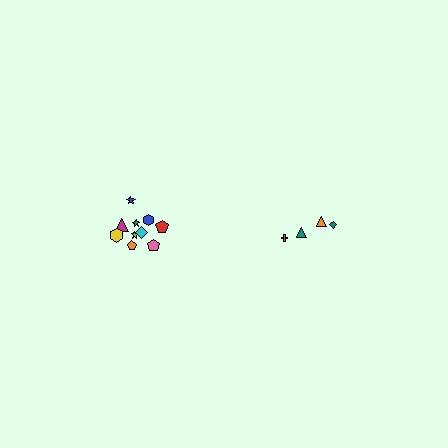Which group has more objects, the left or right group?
The left group.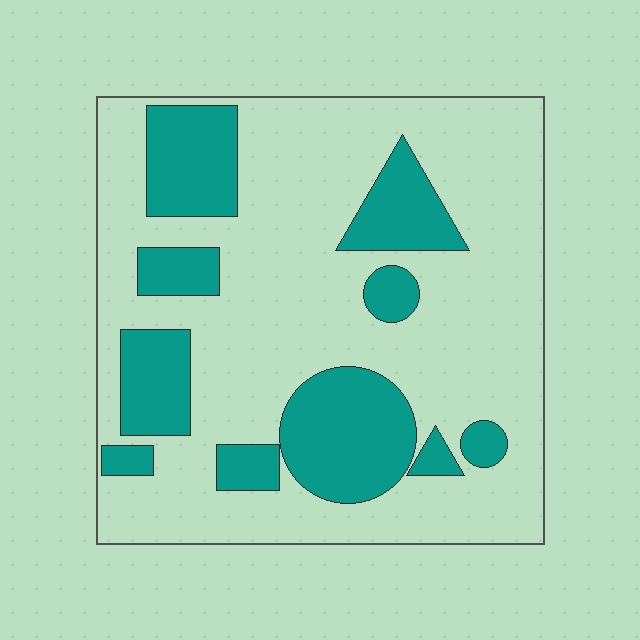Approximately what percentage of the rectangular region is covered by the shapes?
Approximately 25%.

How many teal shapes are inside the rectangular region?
10.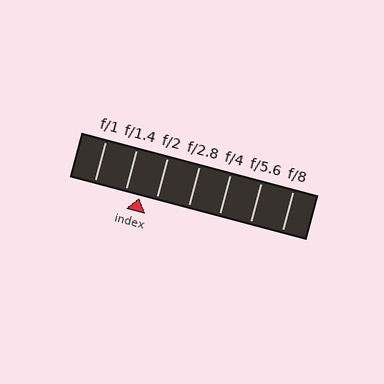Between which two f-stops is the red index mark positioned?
The index mark is between f/1.4 and f/2.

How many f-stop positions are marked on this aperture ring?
There are 7 f-stop positions marked.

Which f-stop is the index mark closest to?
The index mark is closest to f/1.4.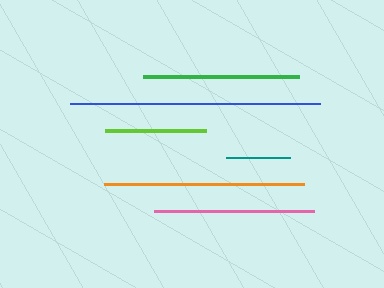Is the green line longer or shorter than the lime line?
The green line is longer than the lime line.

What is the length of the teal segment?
The teal segment is approximately 64 pixels long.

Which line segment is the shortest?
The teal line is the shortest at approximately 64 pixels.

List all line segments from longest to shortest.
From longest to shortest: blue, orange, pink, green, lime, teal.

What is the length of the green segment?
The green segment is approximately 156 pixels long.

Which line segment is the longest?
The blue line is the longest at approximately 250 pixels.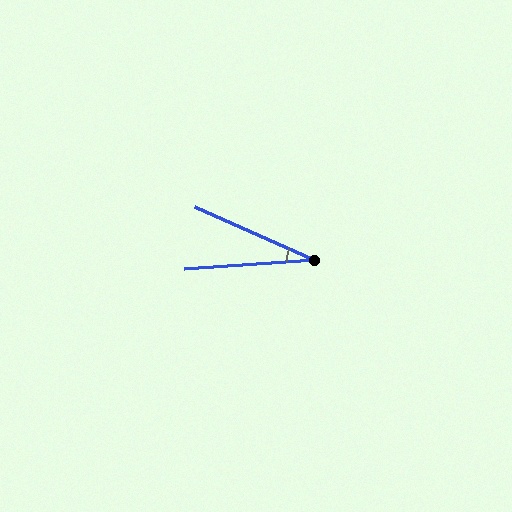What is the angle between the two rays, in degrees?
Approximately 28 degrees.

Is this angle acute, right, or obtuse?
It is acute.